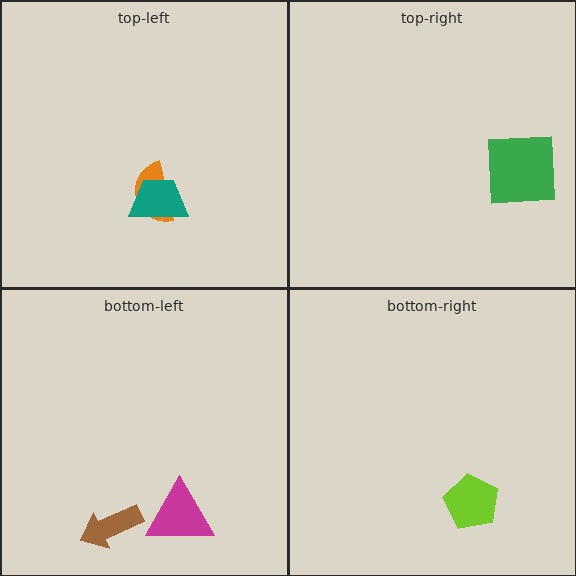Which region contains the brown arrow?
The bottom-left region.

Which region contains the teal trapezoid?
The top-left region.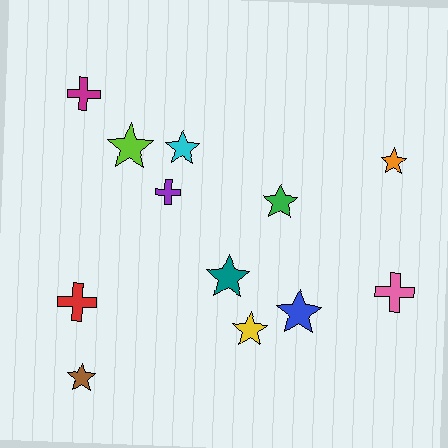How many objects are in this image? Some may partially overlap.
There are 12 objects.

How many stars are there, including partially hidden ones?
There are 8 stars.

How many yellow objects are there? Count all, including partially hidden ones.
There is 1 yellow object.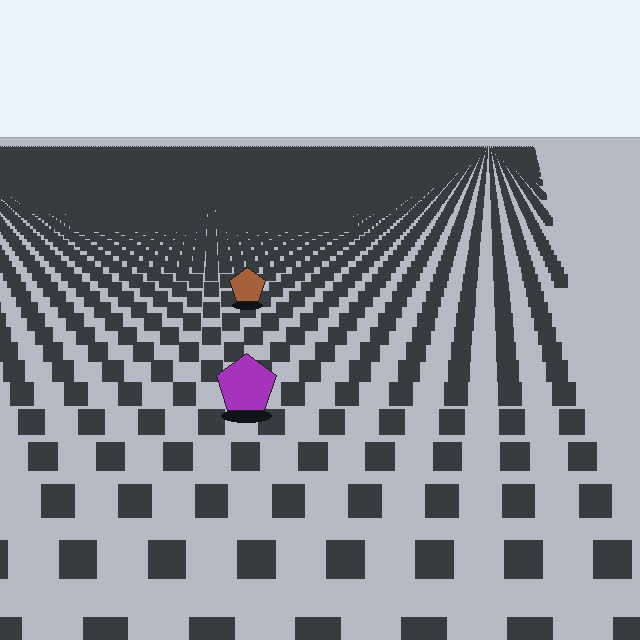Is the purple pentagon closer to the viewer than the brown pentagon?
Yes. The purple pentagon is closer — you can tell from the texture gradient: the ground texture is coarser near it.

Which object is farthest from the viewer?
The brown pentagon is farthest from the viewer. It appears smaller and the ground texture around it is denser.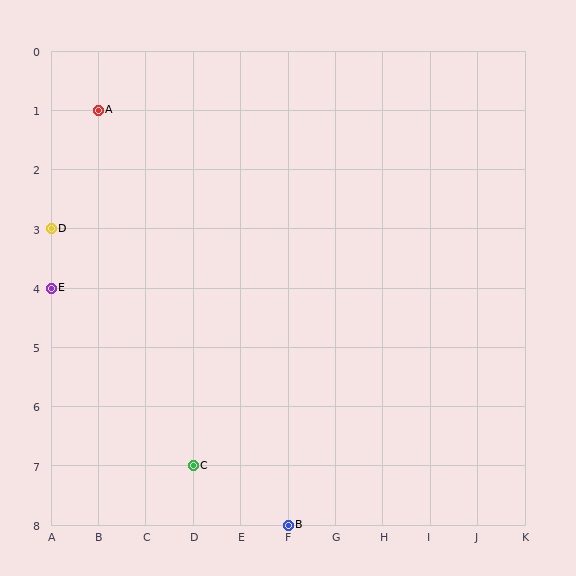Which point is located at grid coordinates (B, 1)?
Point A is at (B, 1).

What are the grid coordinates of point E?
Point E is at grid coordinates (A, 4).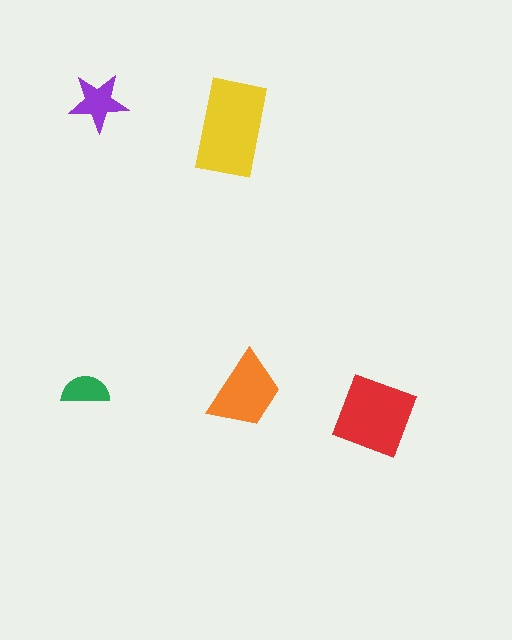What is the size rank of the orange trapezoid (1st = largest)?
3rd.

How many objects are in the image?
There are 5 objects in the image.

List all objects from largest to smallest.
The yellow rectangle, the red diamond, the orange trapezoid, the purple star, the green semicircle.